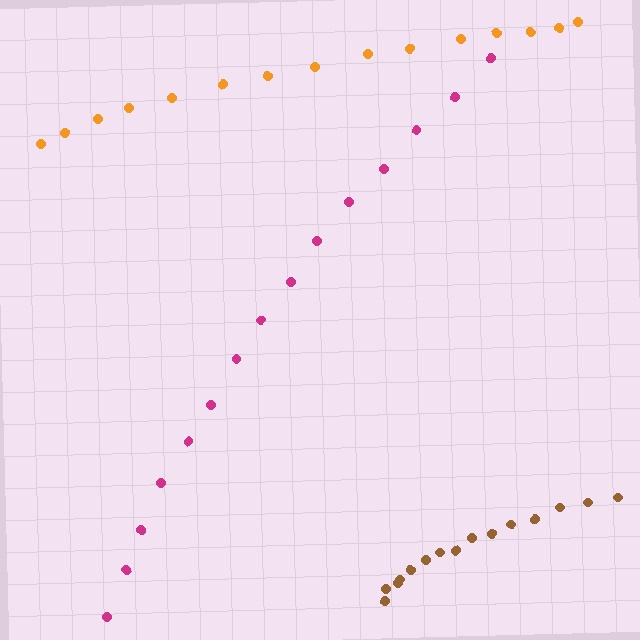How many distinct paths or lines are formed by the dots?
There are 3 distinct paths.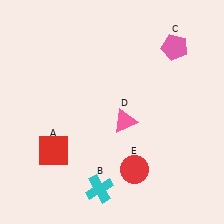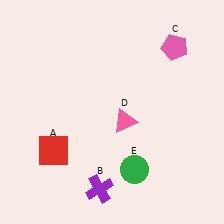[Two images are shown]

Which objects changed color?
B changed from cyan to purple. E changed from red to green.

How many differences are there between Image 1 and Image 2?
There are 2 differences between the two images.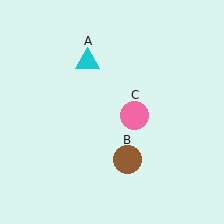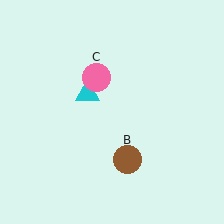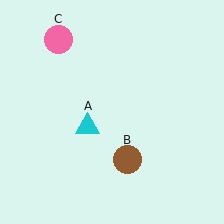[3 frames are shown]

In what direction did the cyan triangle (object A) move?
The cyan triangle (object A) moved down.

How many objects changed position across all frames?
2 objects changed position: cyan triangle (object A), pink circle (object C).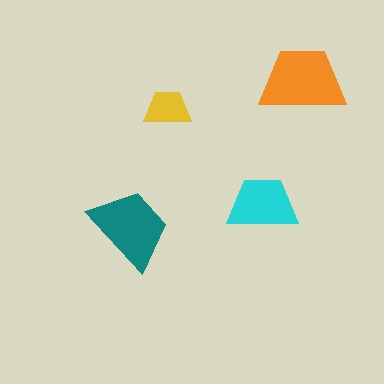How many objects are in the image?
There are 4 objects in the image.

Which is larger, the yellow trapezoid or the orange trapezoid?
The orange one.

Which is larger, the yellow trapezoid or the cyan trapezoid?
The cyan one.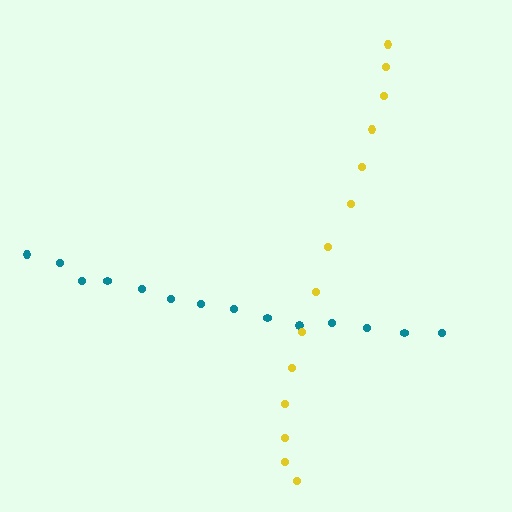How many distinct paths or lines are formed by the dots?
There are 2 distinct paths.